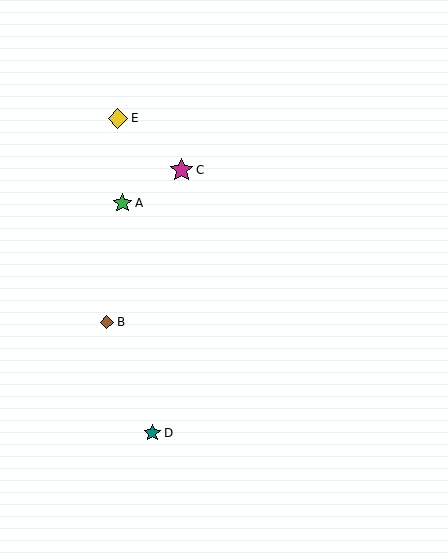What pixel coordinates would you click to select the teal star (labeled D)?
Click at (152, 433) to select the teal star D.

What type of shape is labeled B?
Shape B is a brown diamond.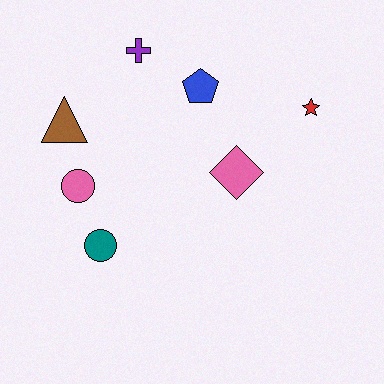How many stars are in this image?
There is 1 star.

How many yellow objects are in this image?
There are no yellow objects.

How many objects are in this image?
There are 7 objects.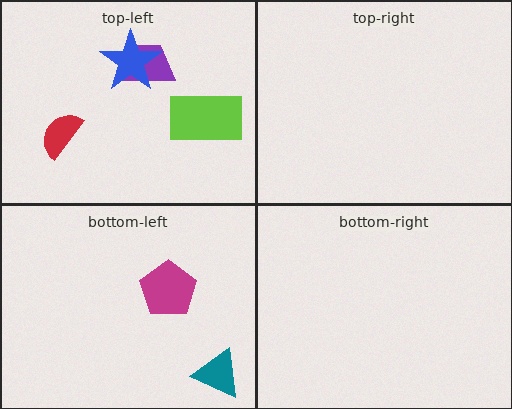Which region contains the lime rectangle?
The top-left region.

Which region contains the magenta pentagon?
The bottom-left region.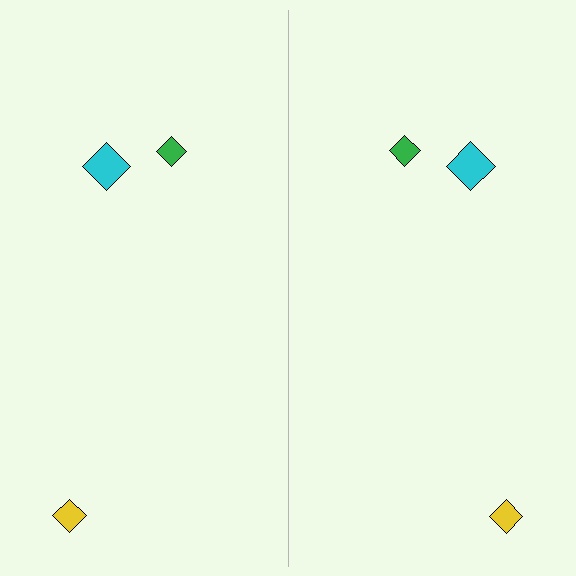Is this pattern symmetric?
Yes, this pattern has bilateral (reflection) symmetry.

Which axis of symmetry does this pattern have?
The pattern has a vertical axis of symmetry running through the center of the image.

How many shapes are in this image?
There are 6 shapes in this image.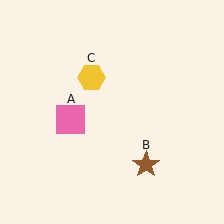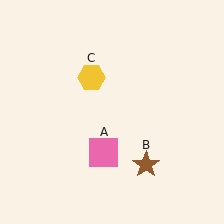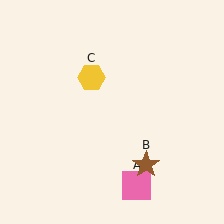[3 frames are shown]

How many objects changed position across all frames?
1 object changed position: pink square (object A).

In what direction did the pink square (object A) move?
The pink square (object A) moved down and to the right.